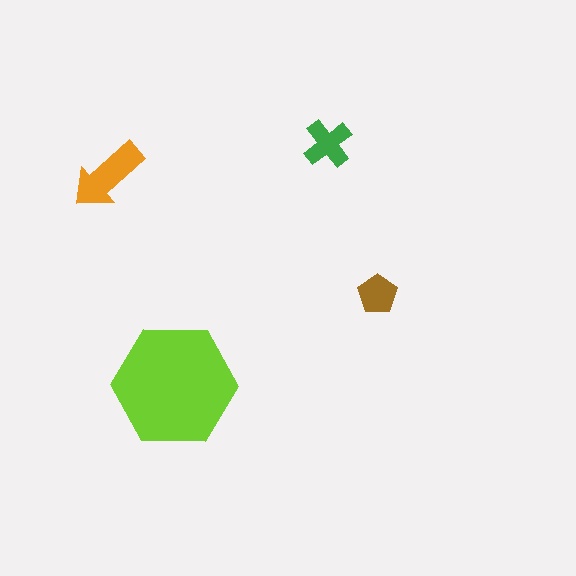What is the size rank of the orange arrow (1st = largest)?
2nd.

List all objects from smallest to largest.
The brown pentagon, the green cross, the orange arrow, the lime hexagon.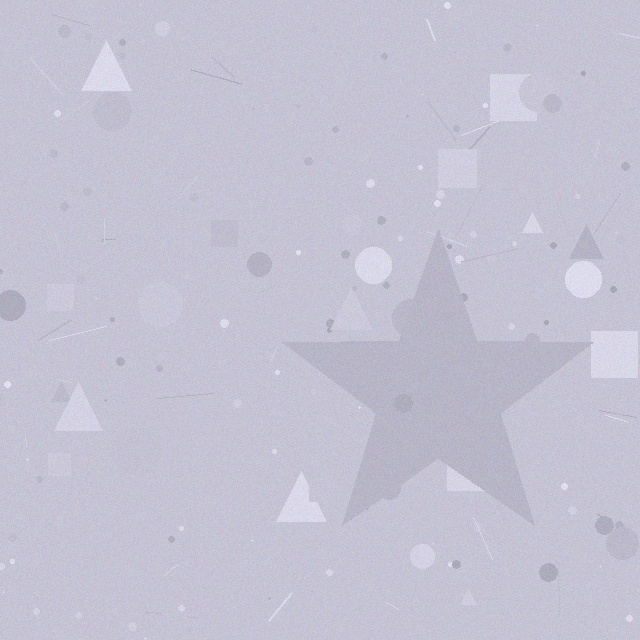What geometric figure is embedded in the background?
A star is embedded in the background.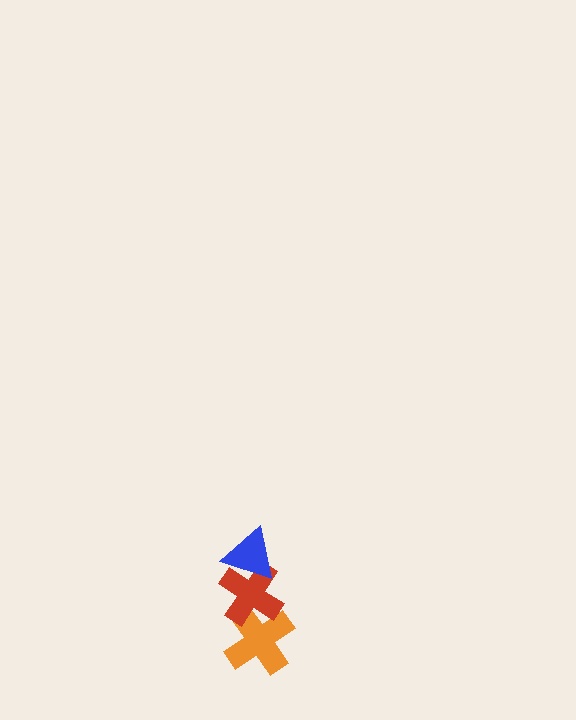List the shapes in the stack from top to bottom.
From top to bottom: the blue triangle, the red cross, the orange cross.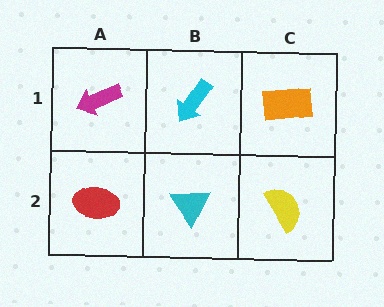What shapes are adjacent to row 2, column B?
A cyan arrow (row 1, column B), a red ellipse (row 2, column A), a yellow semicircle (row 2, column C).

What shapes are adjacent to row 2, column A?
A magenta arrow (row 1, column A), a cyan triangle (row 2, column B).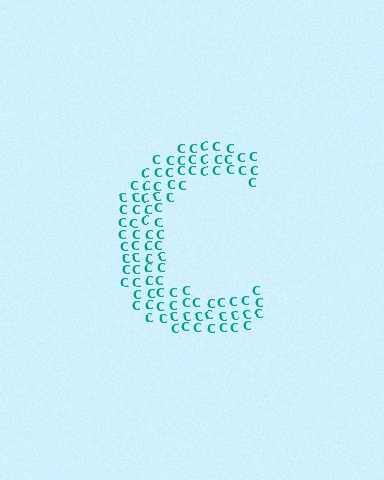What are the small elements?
The small elements are letter C's.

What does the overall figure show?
The overall figure shows the letter C.